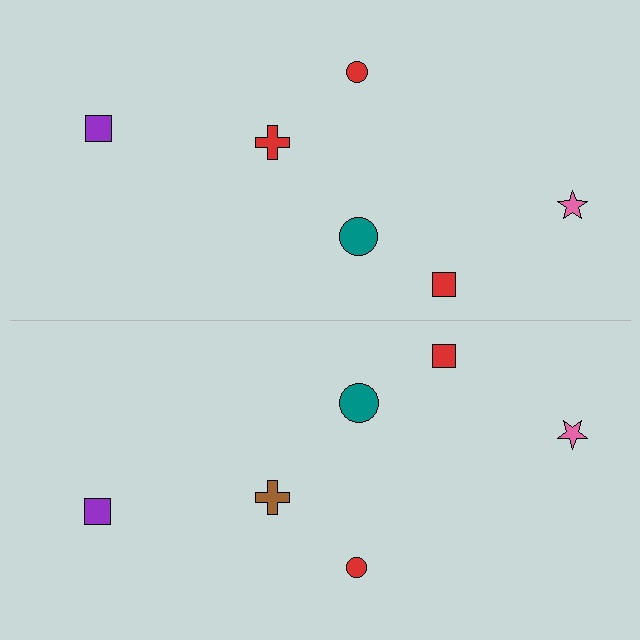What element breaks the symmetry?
The brown cross on the bottom side breaks the symmetry — its mirror counterpart is red.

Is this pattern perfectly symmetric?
No, the pattern is not perfectly symmetric. The brown cross on the bottom side breaks the symmetry — its mirror counterpart is red.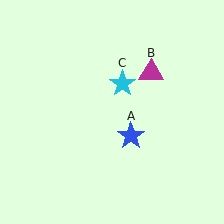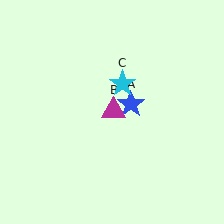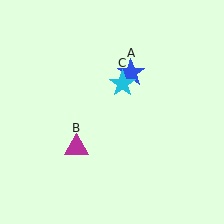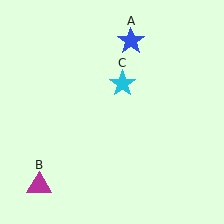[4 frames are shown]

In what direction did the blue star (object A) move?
The blue star (object A) moved up.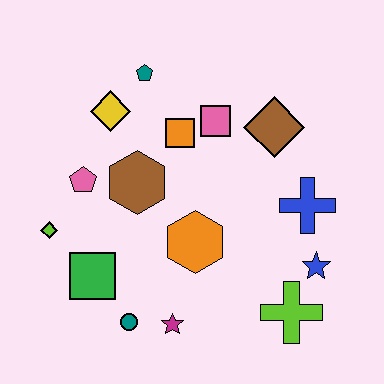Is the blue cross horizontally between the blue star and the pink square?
Yes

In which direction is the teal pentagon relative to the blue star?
The teal pentagon is above the blue star.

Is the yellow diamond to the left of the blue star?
Yes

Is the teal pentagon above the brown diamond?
Yes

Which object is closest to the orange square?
The pink square is closest to the orange square.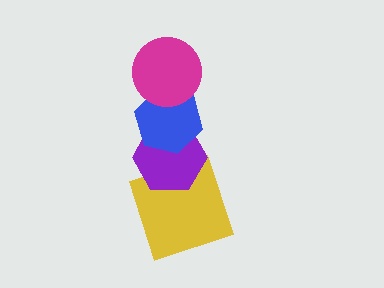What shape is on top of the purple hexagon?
The blue hexagon is on top of the purple hexagon.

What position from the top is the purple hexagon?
The purple hexagon is 3rd from the top.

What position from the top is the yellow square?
The yellow square is 4th from the top.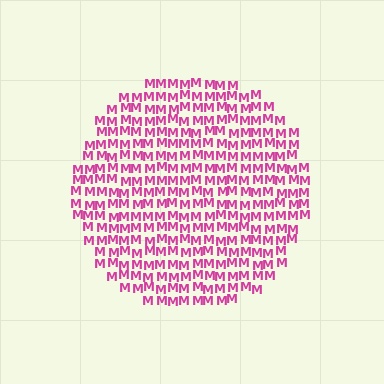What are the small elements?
The small elements are letter M's.